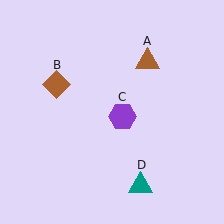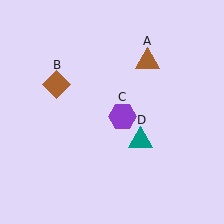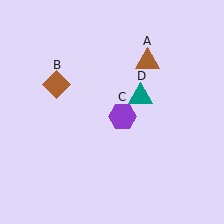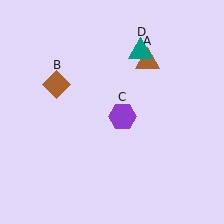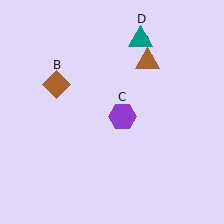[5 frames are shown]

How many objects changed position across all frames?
1 object changed position: teal triangle (object D).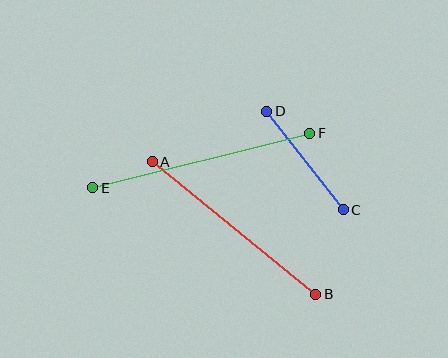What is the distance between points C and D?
The distance is approximately 125 pixels.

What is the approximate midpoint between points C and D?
The midpoint is at approximately (305, 161) pixels.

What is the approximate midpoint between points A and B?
The midpoint is at approximately (234, 228) pixels.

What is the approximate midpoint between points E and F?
The midpoint is at approximately (201, 161) pixels.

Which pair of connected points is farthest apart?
Points E and F are farthest apart.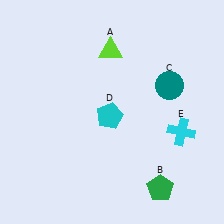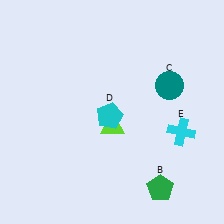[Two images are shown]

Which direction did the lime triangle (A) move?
The lime triangle (A) moved down.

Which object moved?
The lime triangle (A) moved down.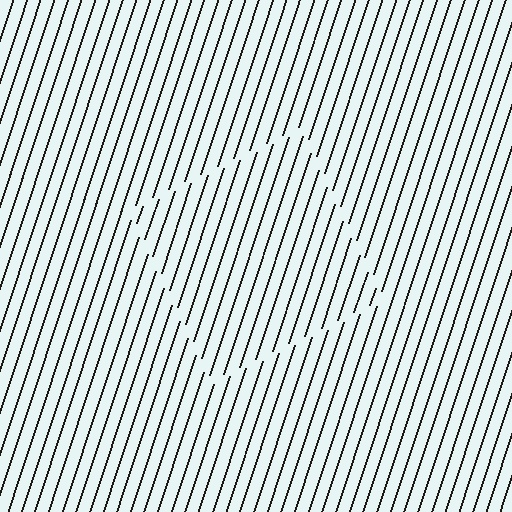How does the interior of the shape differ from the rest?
The interior of the shape contains the same grating, shifted by half a period — the contour is defined by the phase discontinuity where line-ends from the inner and outer gratings abut.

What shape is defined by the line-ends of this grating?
An illusory square. The interior of the shape contains the same grating, shifted by half a period — the contour is defined by the phase discontinuity where line-ends from the inner and outer gratings abut.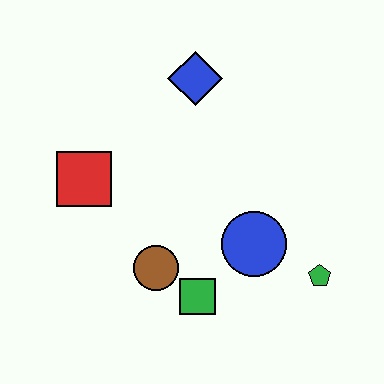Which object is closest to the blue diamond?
The red square is closest to the blue diamond.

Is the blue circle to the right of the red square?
Yes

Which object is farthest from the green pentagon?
The red square is farthest from the green pentagon.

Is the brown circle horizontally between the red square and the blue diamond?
Yes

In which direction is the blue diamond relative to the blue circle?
The blue diamond is above the blue circle.